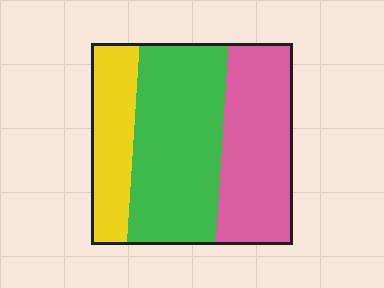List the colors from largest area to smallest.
From largest to smallest: green, pink, yellow.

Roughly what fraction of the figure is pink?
Pink takes up between a third and a half of the figure.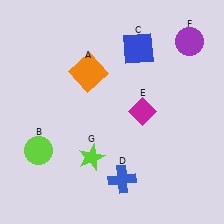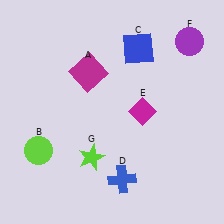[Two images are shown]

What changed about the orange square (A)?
In Image 1, A is orange. In Image 2, it changed to magenta.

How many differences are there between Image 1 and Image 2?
There is 1 difference between the two images.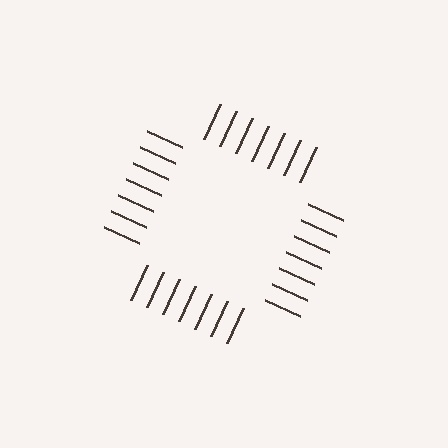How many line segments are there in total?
28 — 7 along each of the 4 edges.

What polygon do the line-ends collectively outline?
An illusory square — the line segments terminate on its edges but no continuous stroke is drawn.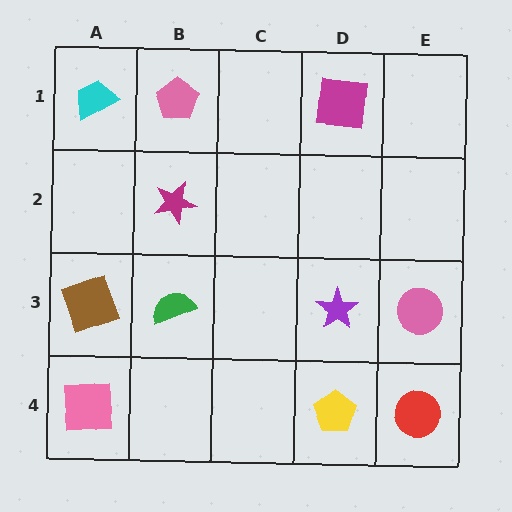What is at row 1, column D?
A magenta square.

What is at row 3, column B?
A green semicircle.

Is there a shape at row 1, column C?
No, that cell is empty.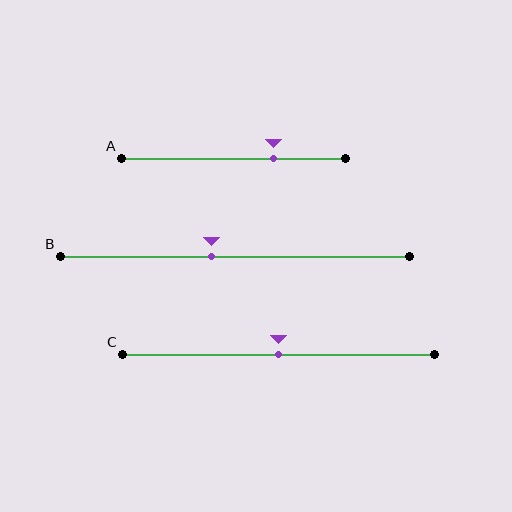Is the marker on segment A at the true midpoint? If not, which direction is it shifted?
No, the marker on segment A is shifted to the right by about 18% of the segment length.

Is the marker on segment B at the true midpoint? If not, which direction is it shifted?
No, the marker on segment B is shifted to the left by about 7% of the segment length.